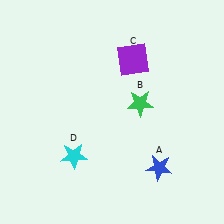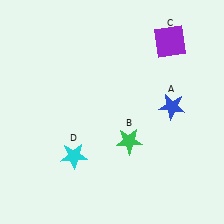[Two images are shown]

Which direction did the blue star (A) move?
The blue star (A) moved up.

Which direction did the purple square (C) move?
The purple square (C) moved right.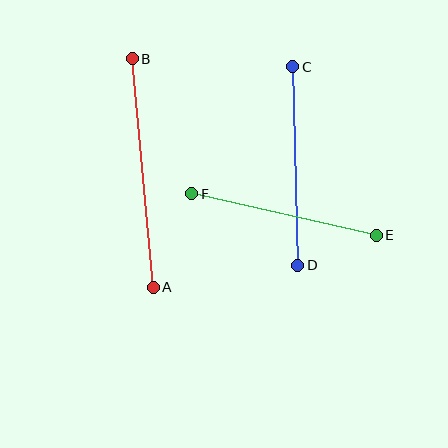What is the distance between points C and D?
The distance is approximately 198 pixels.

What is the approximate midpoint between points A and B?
The midpoint is at approximately (143, 173) pixels.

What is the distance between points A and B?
The distance is approximately 229 pixels.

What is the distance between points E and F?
The distance is approximately 189 pixels.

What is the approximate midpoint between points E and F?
The midpoint is at approximately (284, 214) pixels.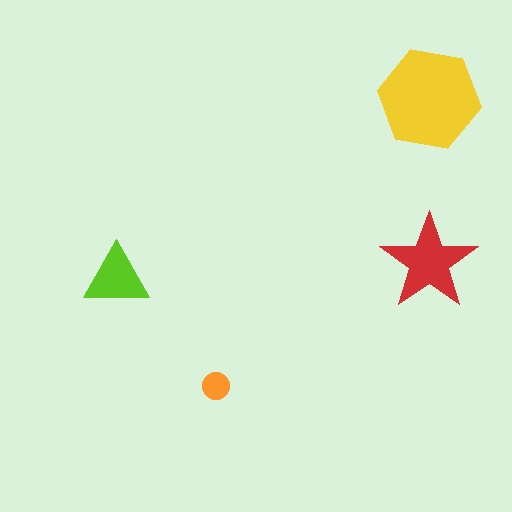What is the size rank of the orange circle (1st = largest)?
4th.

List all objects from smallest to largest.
The orange circle, the lime triangle, the red star, the yellow hexagon.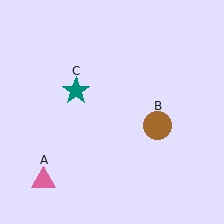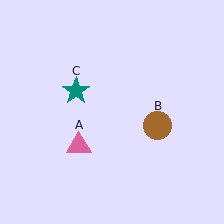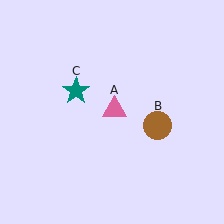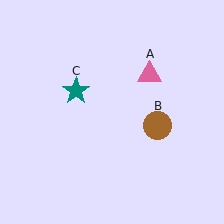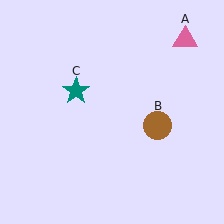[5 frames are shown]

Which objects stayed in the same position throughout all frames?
Brown circle (object B) and teal star (object C) remained stationary.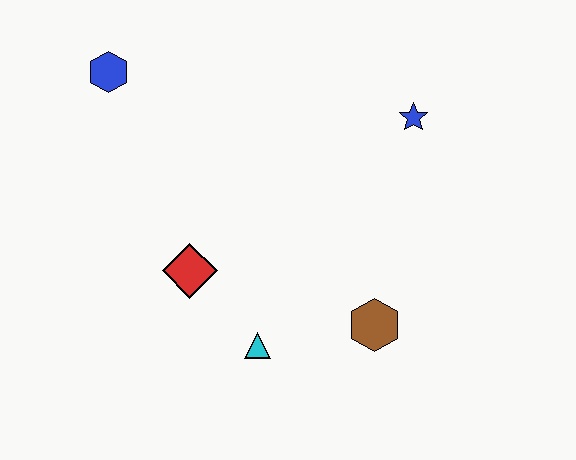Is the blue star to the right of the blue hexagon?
Yes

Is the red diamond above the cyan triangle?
Yes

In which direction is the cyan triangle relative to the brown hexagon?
The cyan triangle is to the left of the brown hexagon.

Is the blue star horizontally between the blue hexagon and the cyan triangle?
No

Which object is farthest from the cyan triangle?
The blue hexagon is farthest from the cyan triangle.